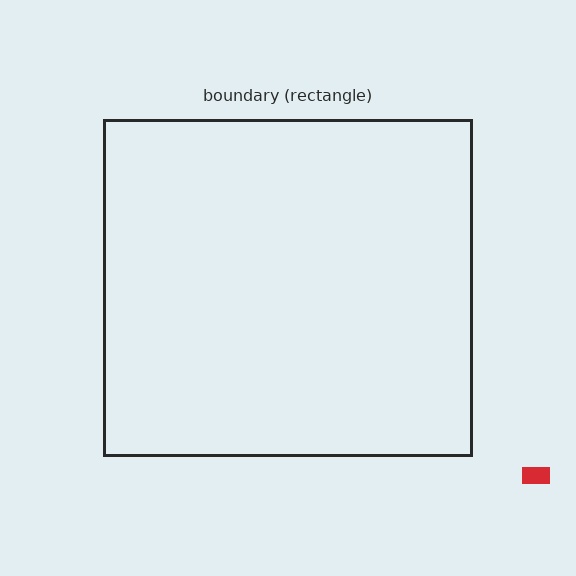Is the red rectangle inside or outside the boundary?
Outside.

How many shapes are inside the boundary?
0 inside, 1 outside.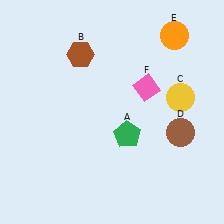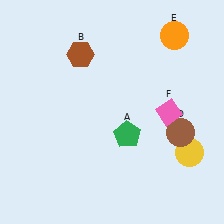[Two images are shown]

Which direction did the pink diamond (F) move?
The pink diamond (F) moved down.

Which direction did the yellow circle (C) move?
The yellow circle (C) moved down.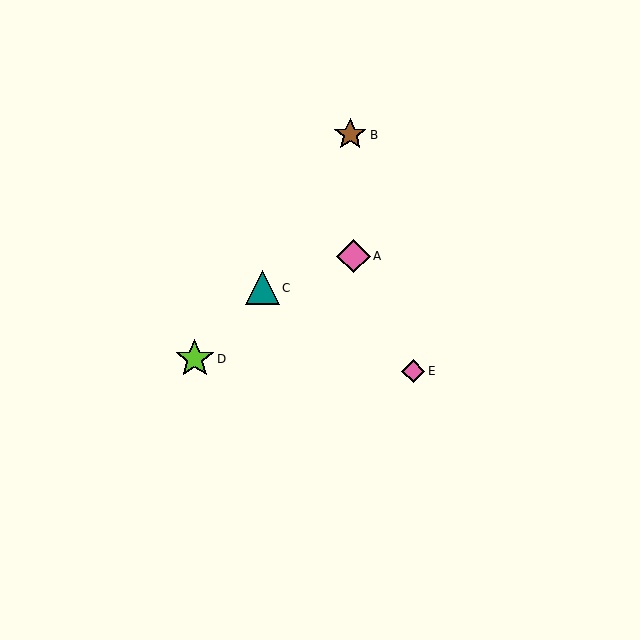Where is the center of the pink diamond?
The center of the pink diamond is at (353, 256).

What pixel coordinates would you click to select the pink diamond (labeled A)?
Click at (353, 256) to select the pink diamond A.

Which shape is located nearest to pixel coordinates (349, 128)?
The brown star (labeled B) at (350, 135) is nearest to that location.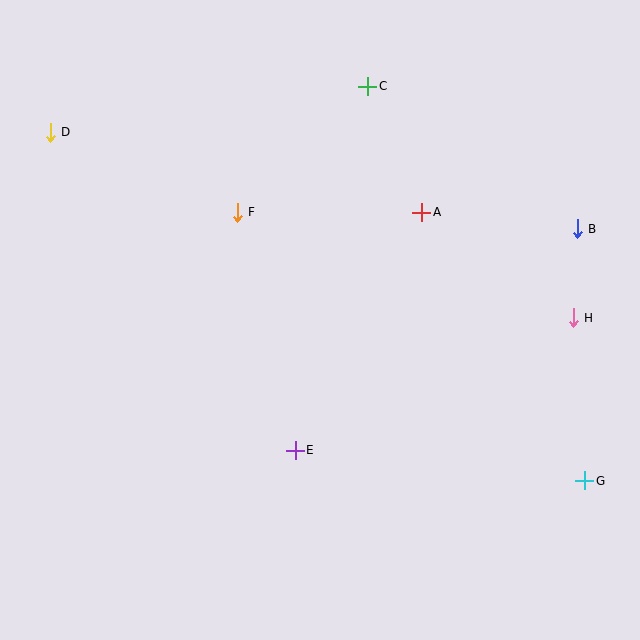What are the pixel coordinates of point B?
Point B is at (577, 229).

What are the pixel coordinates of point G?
Point G is at (585, 481).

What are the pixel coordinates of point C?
Point C is at (368, 86).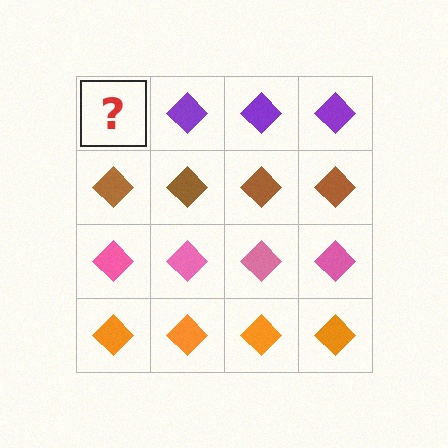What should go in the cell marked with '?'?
The missing cell should contain a purple diamond.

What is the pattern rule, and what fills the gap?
The rule is that each row has a consistent color. The gap should be filled with a purple diamond.